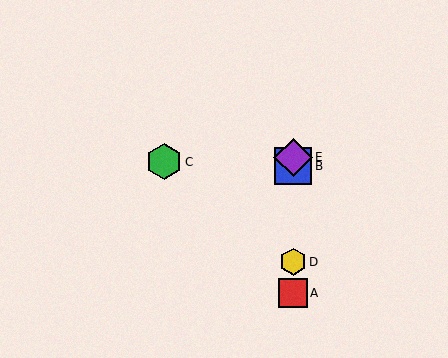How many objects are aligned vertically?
4 objects (A, B, D, E) are aligned vertically.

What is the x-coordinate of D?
Object D is at x≈293.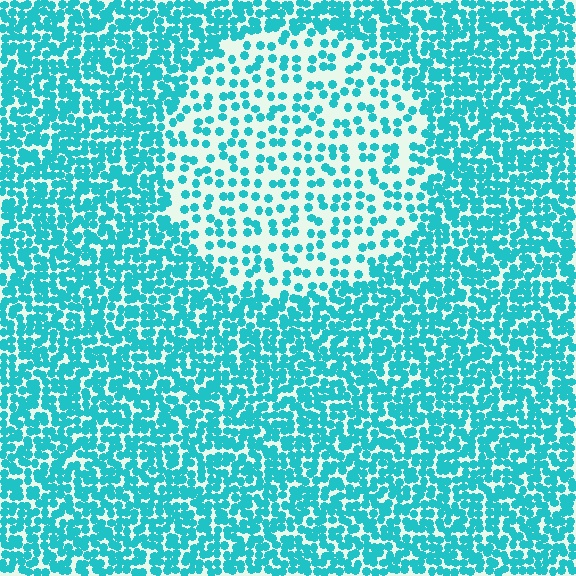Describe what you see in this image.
The image contains small cyan elements arranged at two different densities. A circle-shaped region is visible where the elements are less densely packed than the surrounding area.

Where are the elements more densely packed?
The elements are more densely packed outside the circle boundary.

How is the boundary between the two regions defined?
The boundary is defined by a change in element density (approximately 2.4x ratio). All elements are the same color, size, and shape.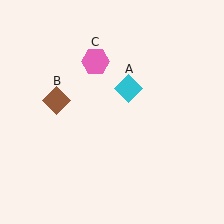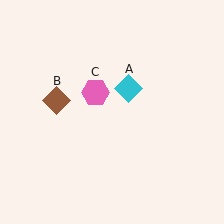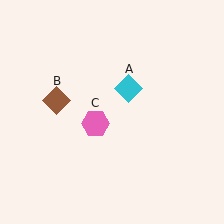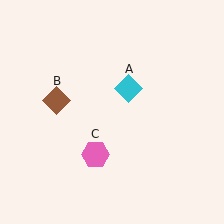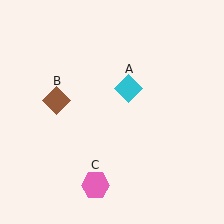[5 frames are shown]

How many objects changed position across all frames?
1 object changed position: pink hexagon (object C).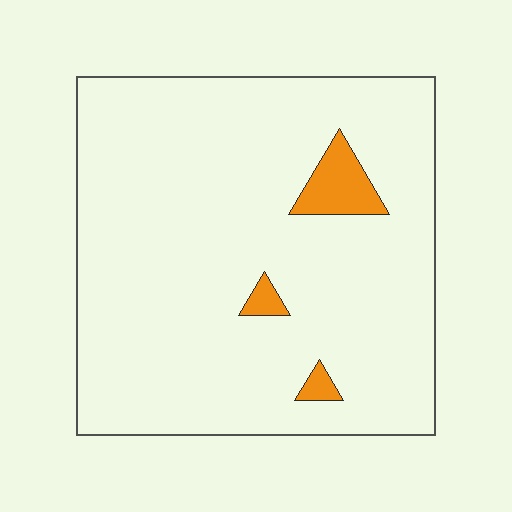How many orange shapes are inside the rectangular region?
3.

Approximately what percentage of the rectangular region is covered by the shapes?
Approximately 5%.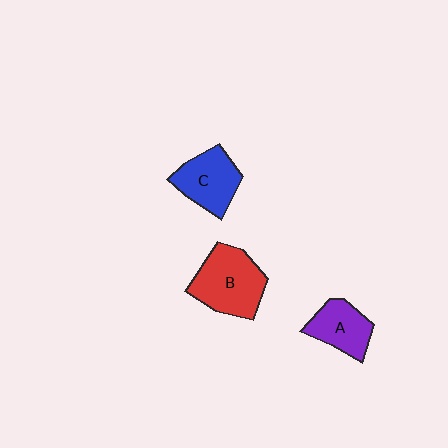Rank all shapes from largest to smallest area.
From largest to smallest: B (red), C (blue), A (purple).